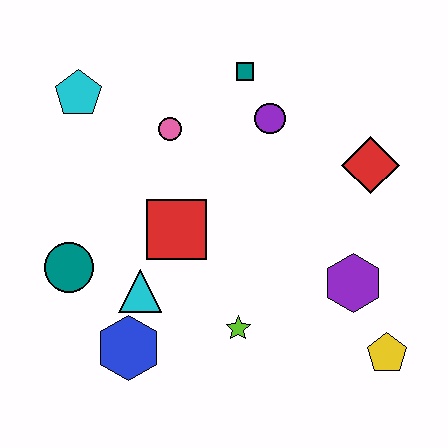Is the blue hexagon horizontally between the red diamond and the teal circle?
Yes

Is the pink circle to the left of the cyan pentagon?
No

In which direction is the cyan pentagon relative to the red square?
The cyan pentagon is above the red square.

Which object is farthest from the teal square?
The yellow pentagon is farthest from the teal square.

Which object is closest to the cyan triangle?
The blue hexagon is closest to the cyan triangle.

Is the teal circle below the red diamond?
Yes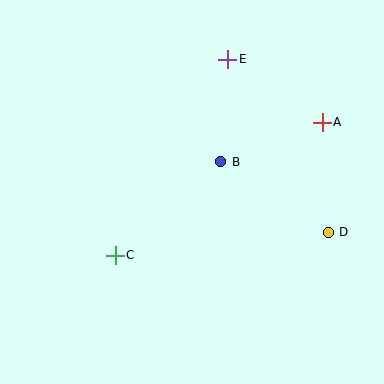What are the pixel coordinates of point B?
Point B is at (221, 162).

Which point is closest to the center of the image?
Point B at (221, 162) is closest to the center.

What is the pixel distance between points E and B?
The distance between E and B is 102 pixels.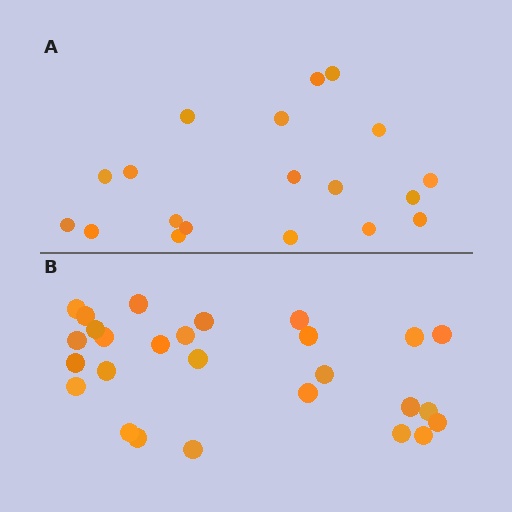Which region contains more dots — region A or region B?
Region B (the bottom region) has more dots.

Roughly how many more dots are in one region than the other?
Region B has roughly 8 or so more dots than region A.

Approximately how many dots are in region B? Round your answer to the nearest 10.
About 30 dots. (The exact count is 27, which rounds to 30.)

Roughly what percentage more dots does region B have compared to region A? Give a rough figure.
About 40% more.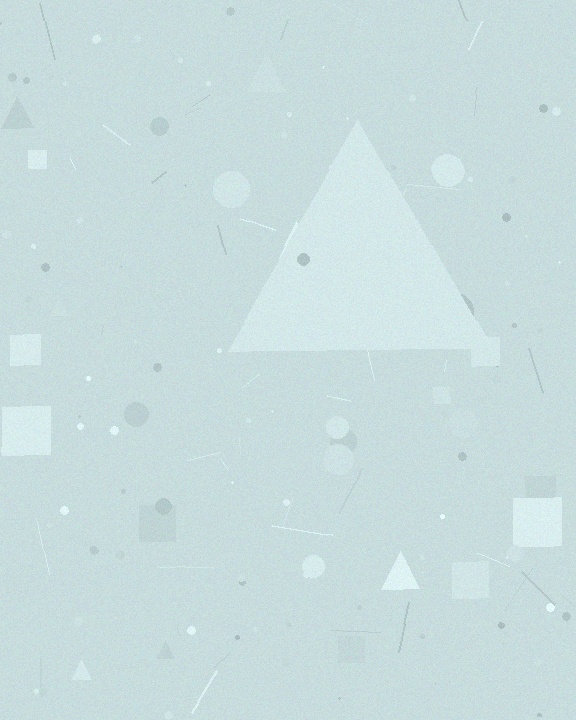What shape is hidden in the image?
A triangle is hidden in the image.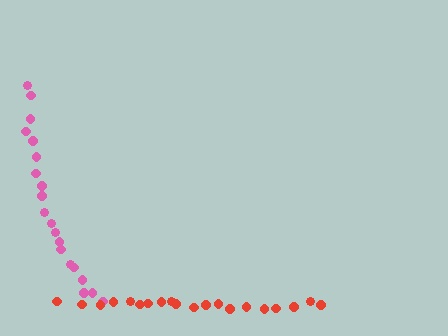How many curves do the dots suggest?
There are 2 distinct paths.